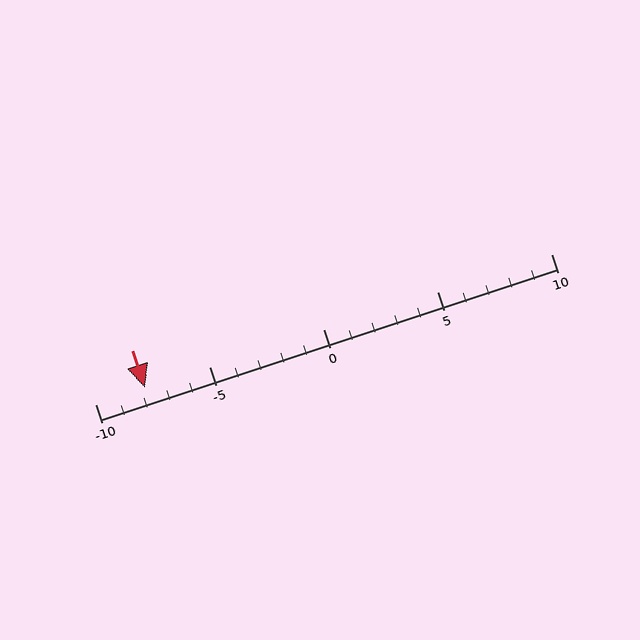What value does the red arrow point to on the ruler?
The red arrow points to approximately -8.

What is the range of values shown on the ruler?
The ruler shows values from -10 to 10.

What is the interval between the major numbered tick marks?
The major tick marks are spaced 5 units apart.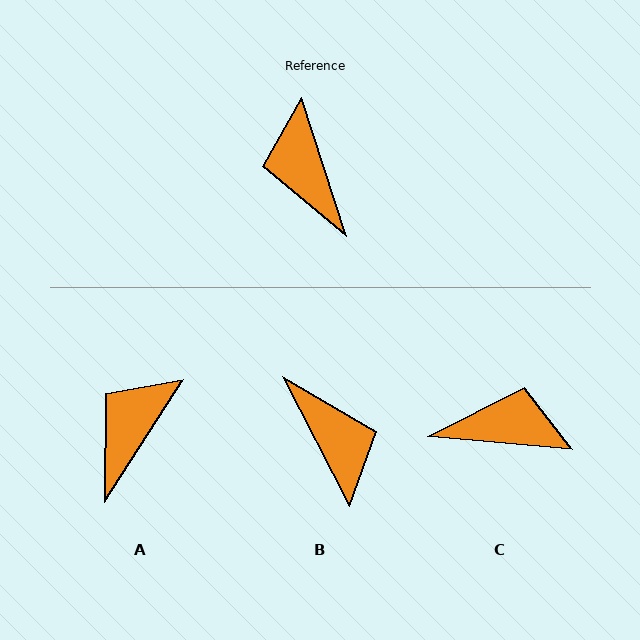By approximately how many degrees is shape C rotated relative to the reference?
Approximately 113 degrees clockwise.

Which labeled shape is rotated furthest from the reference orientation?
B, about 171 degrees away.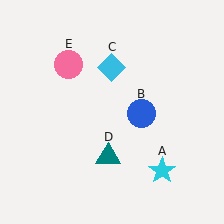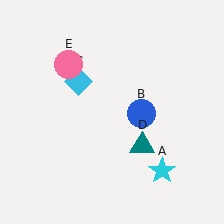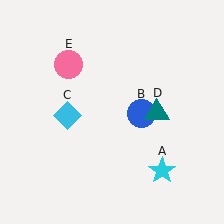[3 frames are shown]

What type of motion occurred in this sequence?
The cyan diamond (object C), teal triangle (object D) rotated counterclockwise around the center of the scene.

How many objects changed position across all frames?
2 objects changed position: cyan diamond (object C), teal triangle (object D).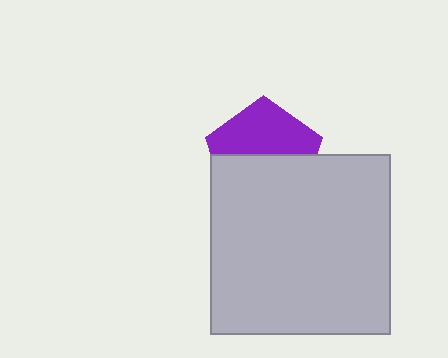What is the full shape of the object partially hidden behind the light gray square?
The partially hidden object is a purple pentagon.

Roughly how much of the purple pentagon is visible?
About half of it is visible (roughly 47%).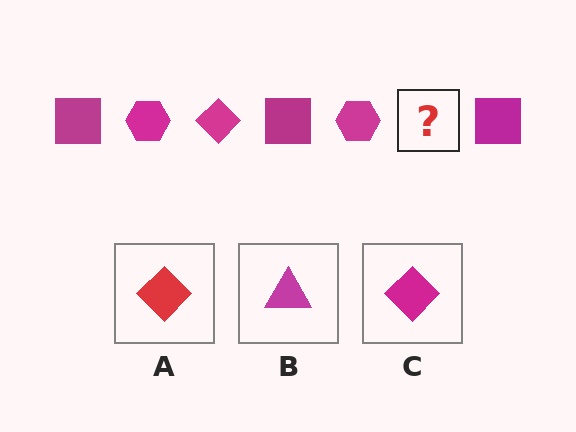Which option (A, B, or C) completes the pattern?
C.